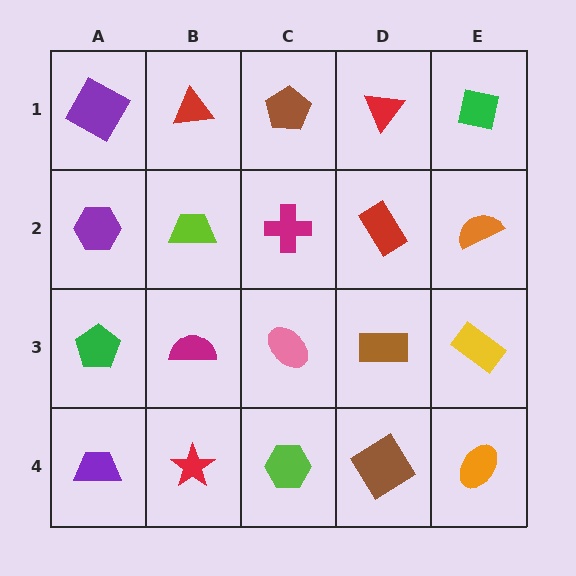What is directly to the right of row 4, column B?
A lime hexagon.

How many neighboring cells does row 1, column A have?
2.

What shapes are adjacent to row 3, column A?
A purple hexagon (row 2, column A), a purple trapezoid (row 4, column A), a magenta semicircle (row 3, column B).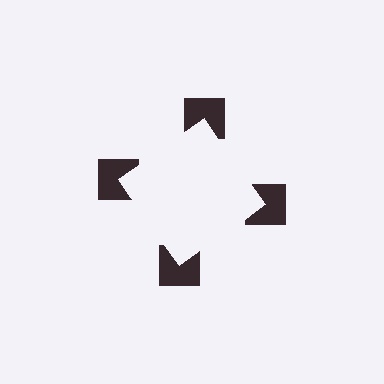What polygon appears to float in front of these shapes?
An illusory square — its edges are inferred from the aligned wedge cuts in the notched squares, not physically drawn.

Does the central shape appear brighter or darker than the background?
It typically appears slightly brighter than the background, even though no actual brightness change is drawn.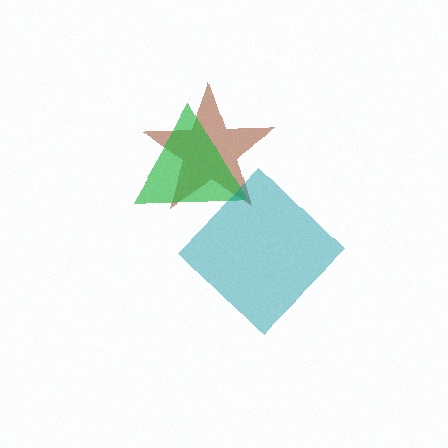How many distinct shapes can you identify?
There are 3 distinct shapes: a brown star, a green triangle, a teal diamond.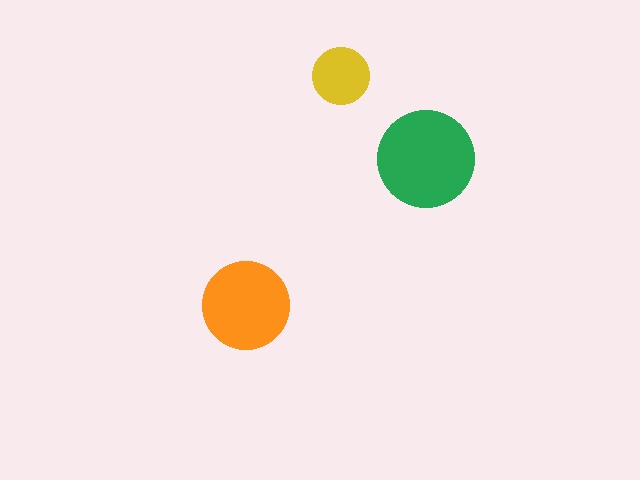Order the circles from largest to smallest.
the green one, the orange one, the yellow one.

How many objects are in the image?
There are 3 objects in the image.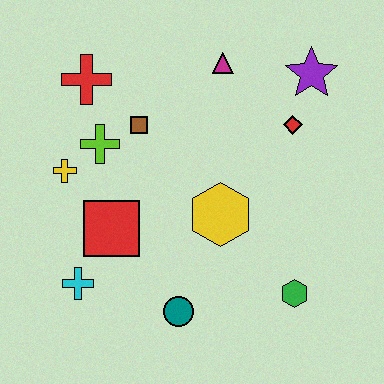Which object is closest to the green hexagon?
The yellow hexagon is closest to the green hexagon.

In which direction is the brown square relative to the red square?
The brown square is above the red square.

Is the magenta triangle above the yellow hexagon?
Yes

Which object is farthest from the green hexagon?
The red cross is farthest from the green hexagon.